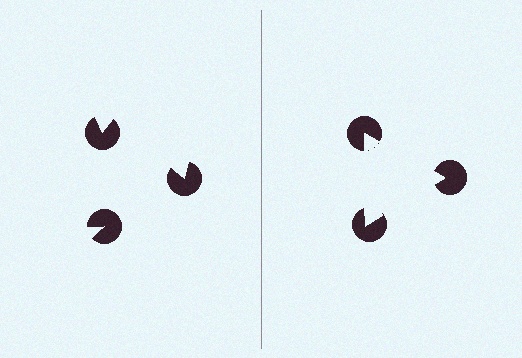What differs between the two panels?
The pac-man discs are positioned identically on both sides; only the wedge orientations differ. On the right they align to a triangle; on the left they are misaligned.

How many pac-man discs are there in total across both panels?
6 — 3 on each side.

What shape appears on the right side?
An illusory triangle.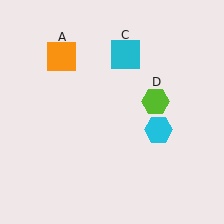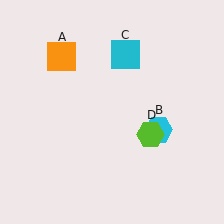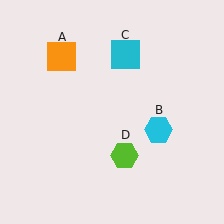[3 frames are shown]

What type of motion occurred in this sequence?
The lime hexagon (object D) rotated clockwise around the center of the scene.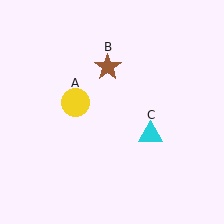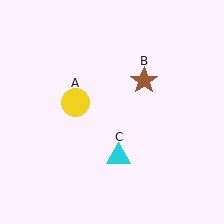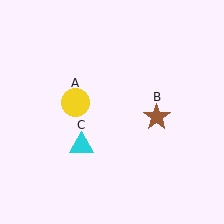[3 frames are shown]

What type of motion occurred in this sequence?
The brown star (object B), cyan triangle (object C) rotated clockwise around the center of the scene.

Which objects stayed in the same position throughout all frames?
Yellow circle (object A) remained stationary.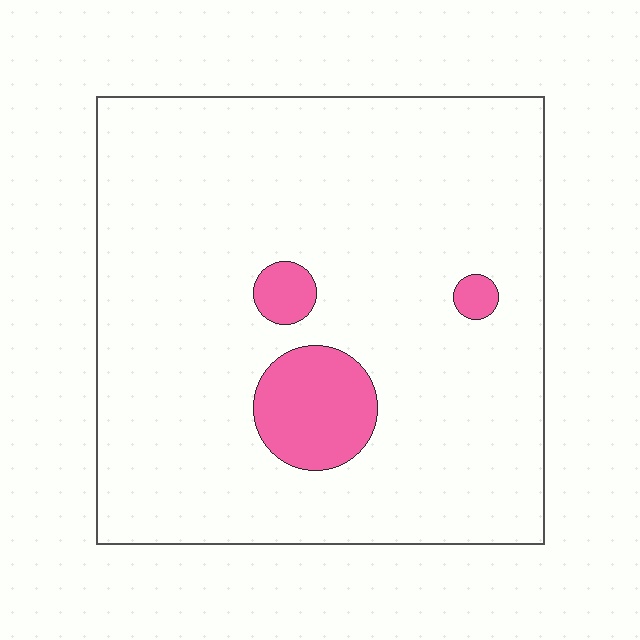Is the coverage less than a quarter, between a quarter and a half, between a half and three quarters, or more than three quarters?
Less than a quarter.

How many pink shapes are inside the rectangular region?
3.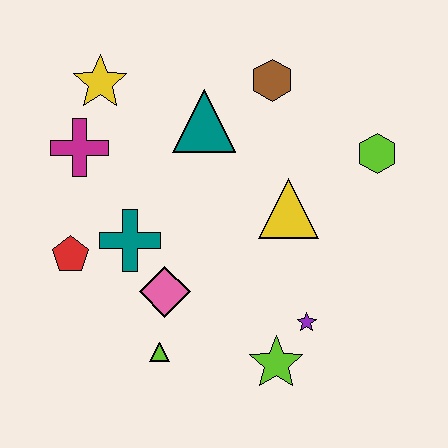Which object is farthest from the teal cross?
The lime hexagon is farthest from the teal cross.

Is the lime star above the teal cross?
No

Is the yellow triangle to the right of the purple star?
No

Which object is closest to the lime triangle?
The pink diamond is closest to the lime triangle.